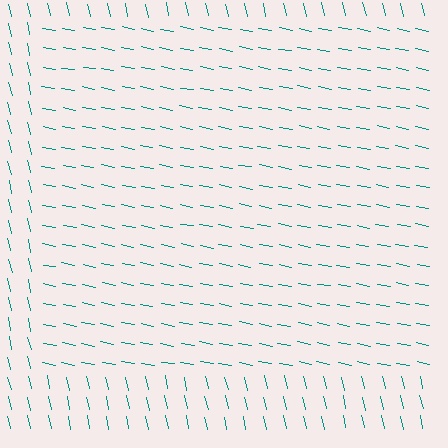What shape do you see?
I see a rectangle.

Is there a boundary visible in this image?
Yes, there is a texture boundary formed by a change in line orientation.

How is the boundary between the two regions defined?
The boundary is defined purely by a change in line orientation (approximately 67 degrees difference). All lines are the same color and thickness.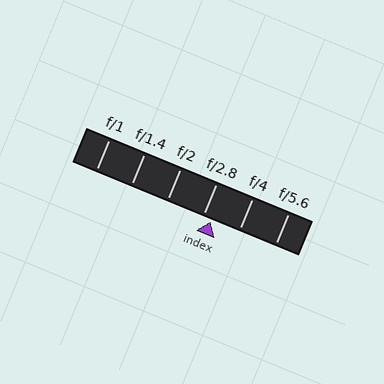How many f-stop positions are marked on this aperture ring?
There are 6 f-stop positions marked.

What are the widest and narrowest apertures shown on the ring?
The widest aperture shown is f/1 and the narrowest is f/5.6.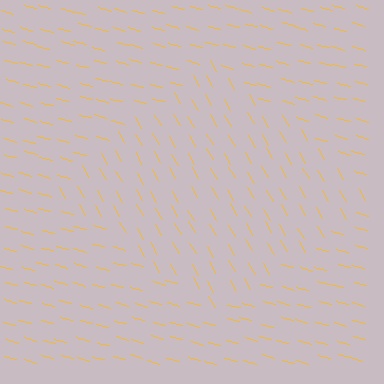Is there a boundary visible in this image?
Yes, there is a texture boundary formed by a change in line orientation.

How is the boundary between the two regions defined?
The boundary is defined purely by a change in line orientation (approximately 45 degrees difference). All lines are the same color and thickness.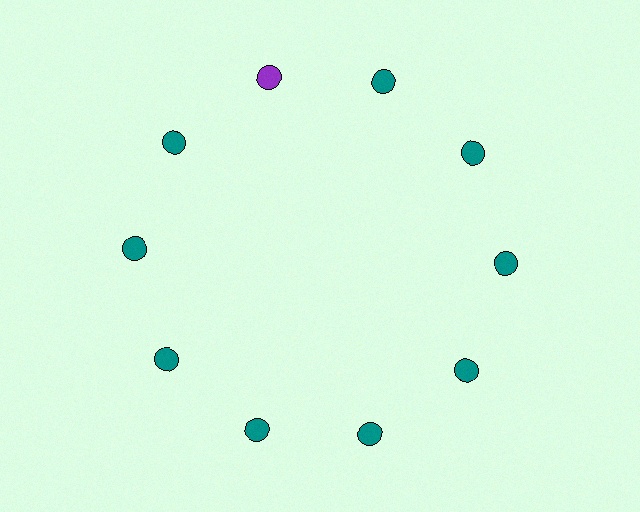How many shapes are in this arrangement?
There are 10 shapes arranged in a ring pattern.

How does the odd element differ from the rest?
It has a different color: purple instead of teal.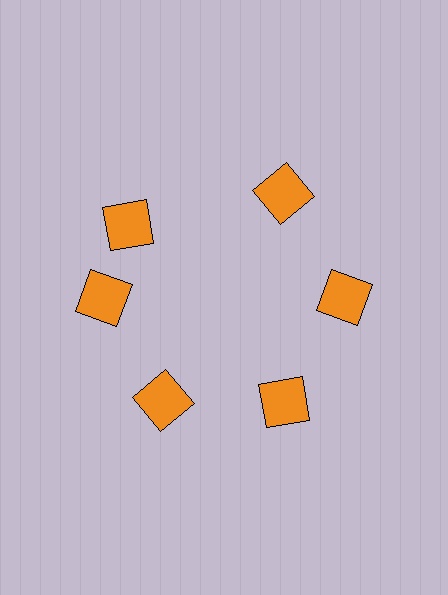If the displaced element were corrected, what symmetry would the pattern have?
It would have 6-fold rotational symmetry — the pattern would map onto itself every 60 degrees.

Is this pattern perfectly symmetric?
No. The 6 orange squares are arranged in a ring, but one element near the 11 o'clock position is rotated out of alignment along the ring, breaking the 6-fold rotational symmetry.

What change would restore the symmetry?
The symmetry would be restored by rotating it back into even spacing with its neighbors so that all 6 squares sit at equal angles and equal distance from the center.